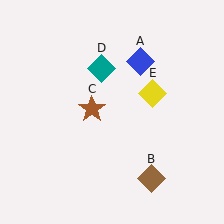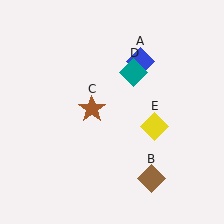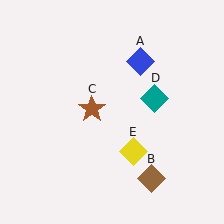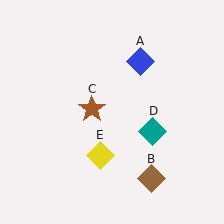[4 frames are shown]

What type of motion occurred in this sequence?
The teal diamond (object D), yellow diamond (object E) rotated clockwise around the center of the scene.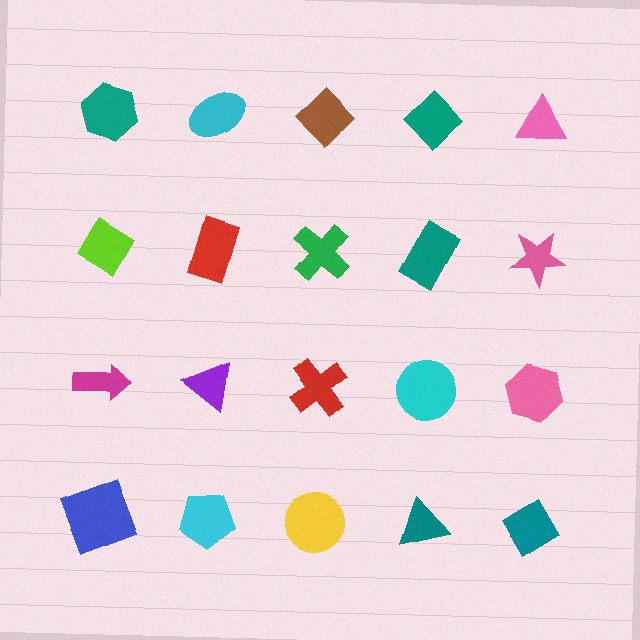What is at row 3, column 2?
A purple triangle.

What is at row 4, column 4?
A teal triangle.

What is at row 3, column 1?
A magenta arrow.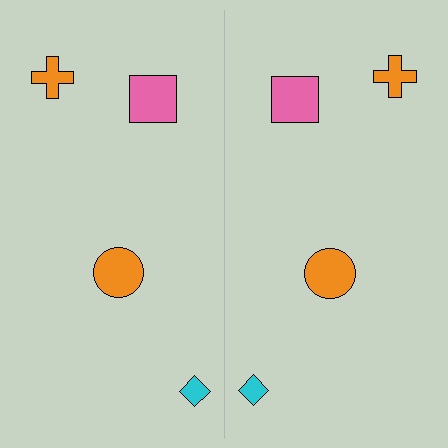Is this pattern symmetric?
Yes, this pattern has bilateral (reflection) symmetry.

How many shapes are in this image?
There are 8 shapes in this image.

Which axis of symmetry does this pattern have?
The pattern has a vertical axis of symmetry running through the center of the image.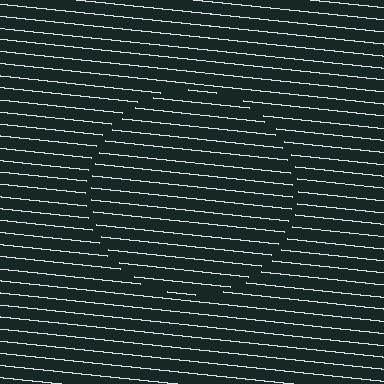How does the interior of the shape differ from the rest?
The interior of the shape contains the same grating, shifted by half a period — the contour is defined by the phase discontinuity where line-ends from the inner and outer gratings abut.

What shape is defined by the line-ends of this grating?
An illusory circle. The interior of the shape contains the same grating, shifted by half a period — the contour is defined by the phase discontinuity where line-ends from the inner and outer gratings abut.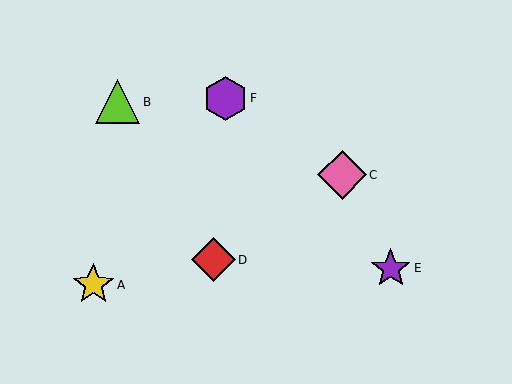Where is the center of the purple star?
The center of the purple star is at (391, 268).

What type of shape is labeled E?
Shape E is a purple star.